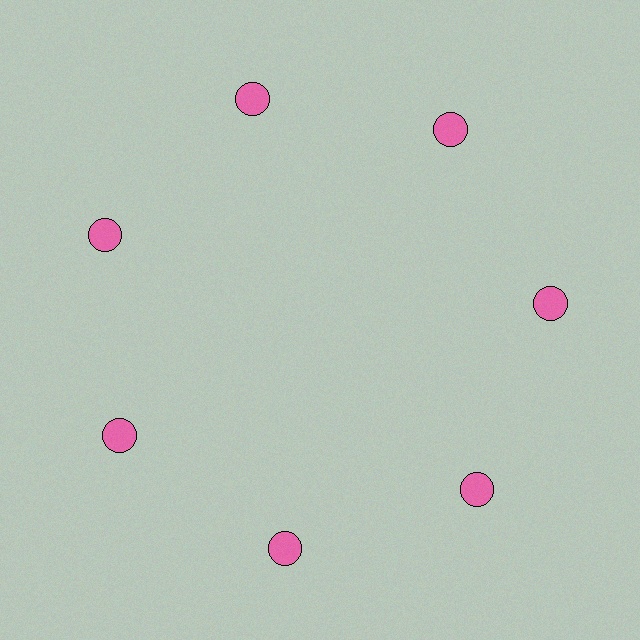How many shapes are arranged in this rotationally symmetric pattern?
There are 7 shapes, arranged in 7 groups of 1.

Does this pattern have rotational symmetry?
Yes, this pattern has 7-fold rotational symmetry. It looks the same after rotating 51 degrees around the center.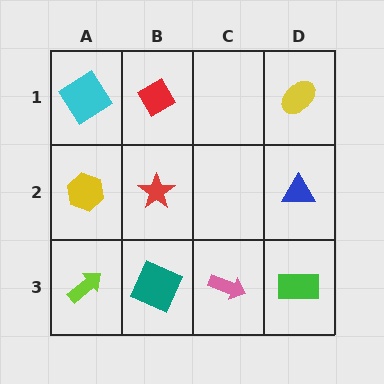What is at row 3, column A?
A lime arrow.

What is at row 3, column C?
A pink arrow.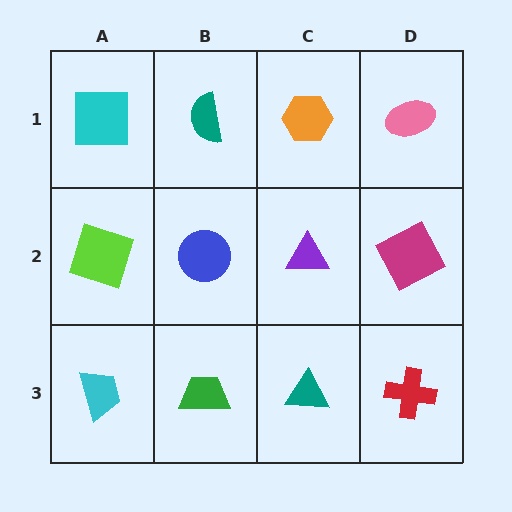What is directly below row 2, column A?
A cyan trapezoid.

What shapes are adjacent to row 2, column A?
A cyan square (row 1, column A), a cyan trapezoid (row 3, column A), a blue circle (row 2, column B).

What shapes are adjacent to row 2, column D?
A pink ellipse (row 1, column D), a red cross (row 3, column D), a purple triangle (row 2, column C).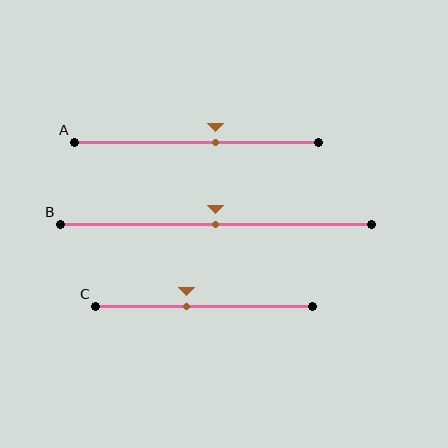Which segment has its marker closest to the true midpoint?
Segment B has its marker closest to the true midpoint.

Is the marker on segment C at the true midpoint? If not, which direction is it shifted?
No, the marker on segment C is shifted to the left by about 8% of the segment length.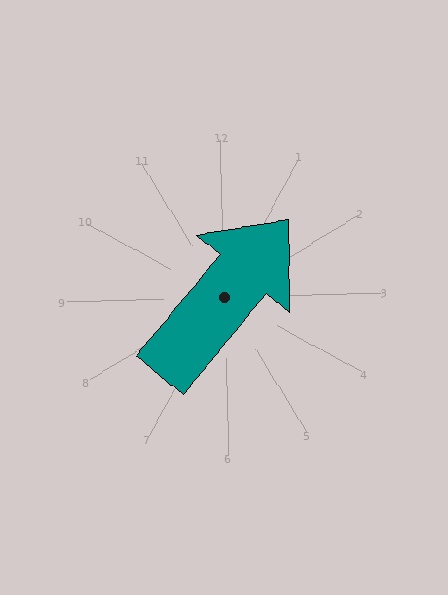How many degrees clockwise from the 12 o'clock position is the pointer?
Approximately 41 degrees.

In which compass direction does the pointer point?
Northeast.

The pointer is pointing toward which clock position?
Roughly 1 o'clock.